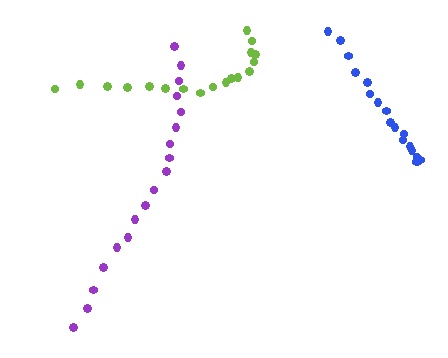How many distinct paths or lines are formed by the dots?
There are 3 distinct paths.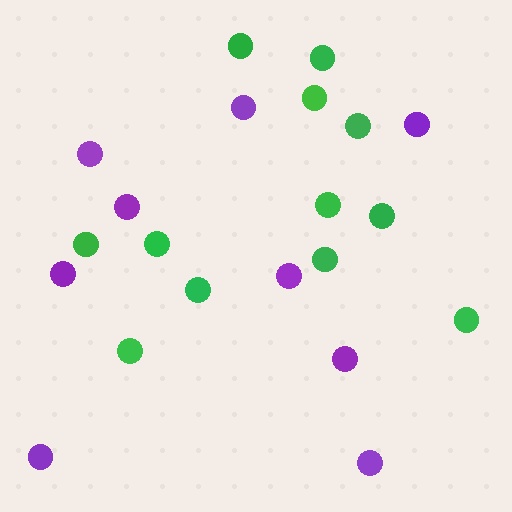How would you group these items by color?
There are 2 groups: one group of purple circles (9) and one group of green circles (12).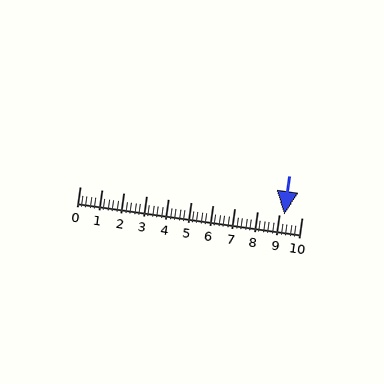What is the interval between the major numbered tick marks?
The major tick marks are spaced 1 units apart.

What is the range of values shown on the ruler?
The ruler shows values from 0 to 10.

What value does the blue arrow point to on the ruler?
The blue arrow points to approximately 9.2.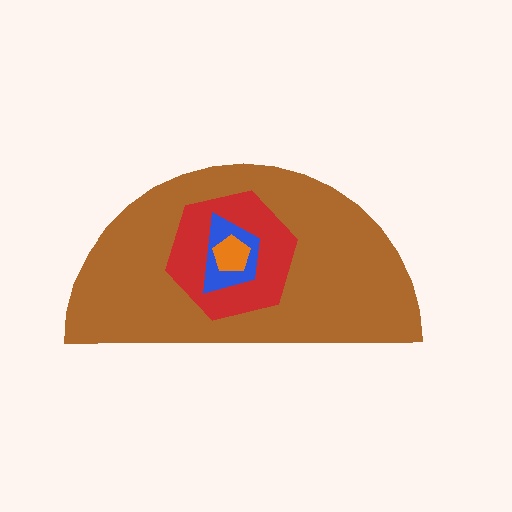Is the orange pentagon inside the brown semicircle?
Yes.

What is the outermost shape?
The brown semicircle.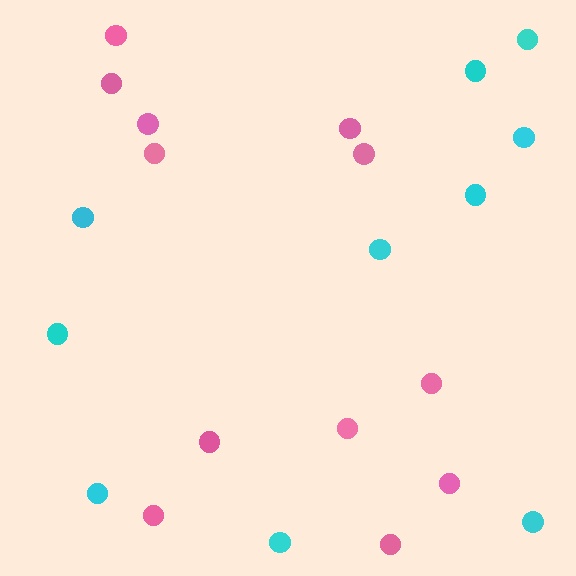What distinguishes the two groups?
There are 2 groups: one group of pink circles (12) and one group of cyan circles (10).